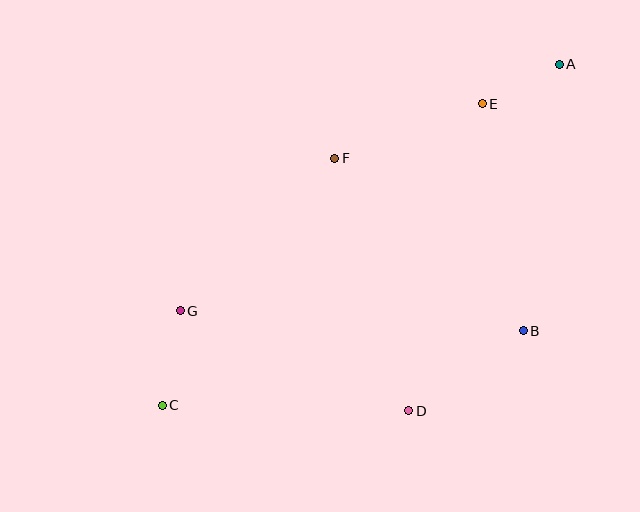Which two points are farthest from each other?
Points A and C are farthest from each other.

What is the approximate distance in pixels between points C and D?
The distance between C and D is approximately 247 pixels.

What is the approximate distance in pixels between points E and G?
The distance between E and G is approximately 366 pixels.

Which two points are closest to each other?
Points A and E are closest to each other.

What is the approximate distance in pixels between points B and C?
The distance between B and C is approximately 369 pixels.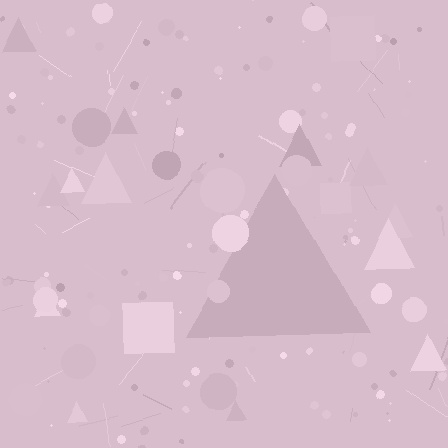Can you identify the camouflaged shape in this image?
The camouflaged shape is a triangle.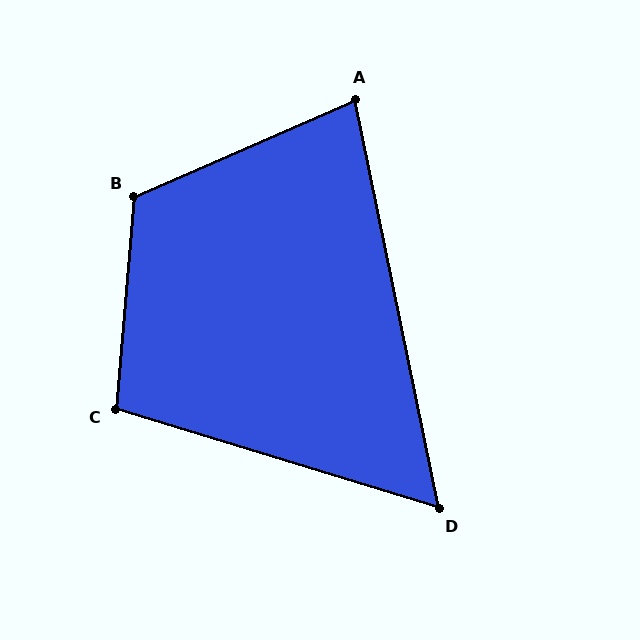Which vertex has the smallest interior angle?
D, at approximately 61 degrees.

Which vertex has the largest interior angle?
B, at approximately 119 degrees.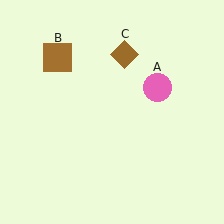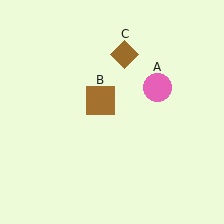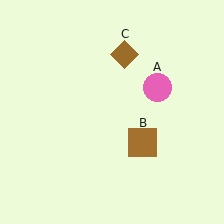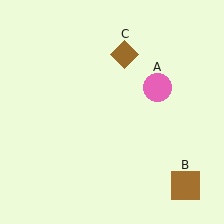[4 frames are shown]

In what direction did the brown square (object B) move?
The brown square (object B) moved down and to the right.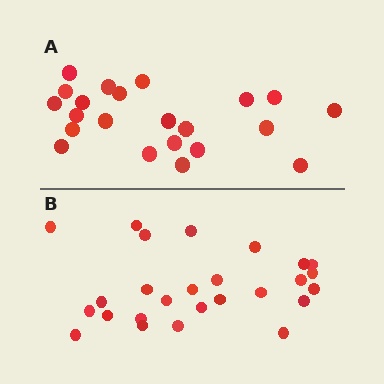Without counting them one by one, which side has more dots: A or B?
Region B (the bottom region) has more dots.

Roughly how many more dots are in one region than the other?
Region B has about 4 more dots than region A.